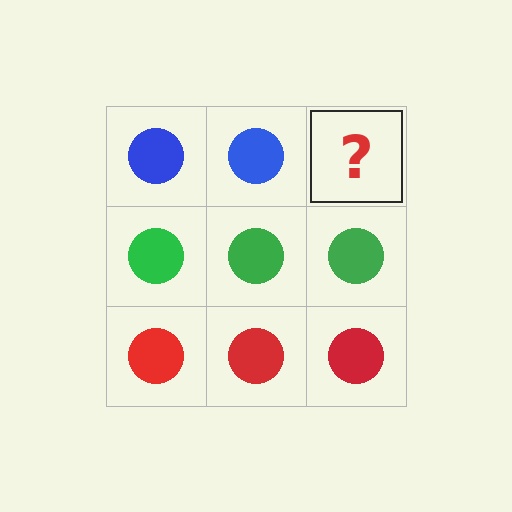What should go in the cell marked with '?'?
The missing cell should contain a blue circle.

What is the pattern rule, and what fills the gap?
The rule is that each row has a consistent color. The gap should be filled with a blue circle.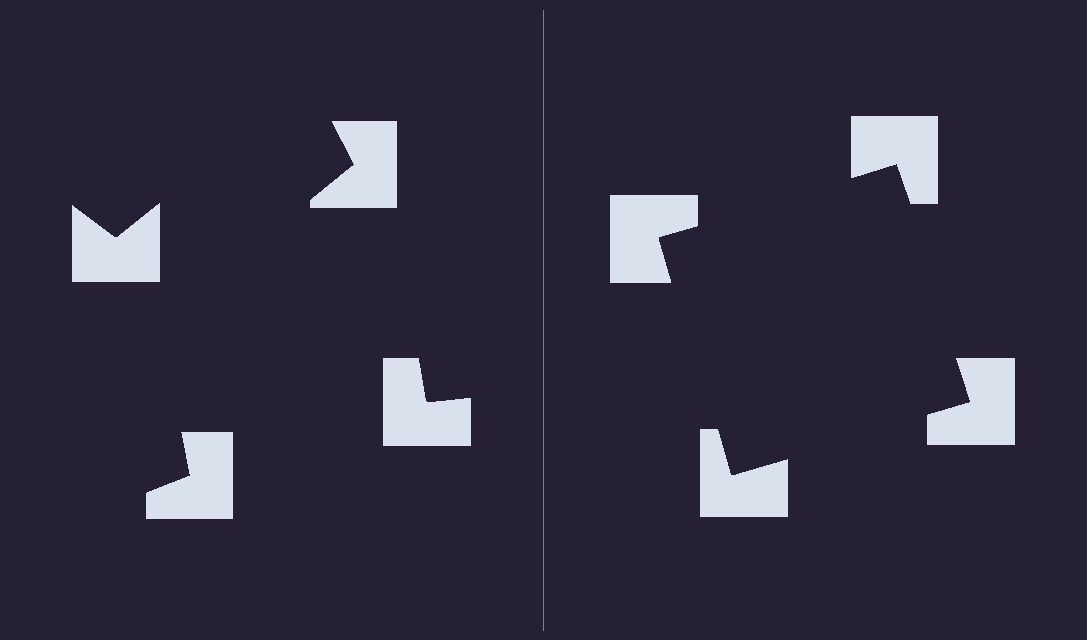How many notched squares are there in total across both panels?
8 — 4 on each side.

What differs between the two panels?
The notched squares are positioned identically on both sides; only the wedge orientations differ. On the right they align to a square; on the left they are misaligned.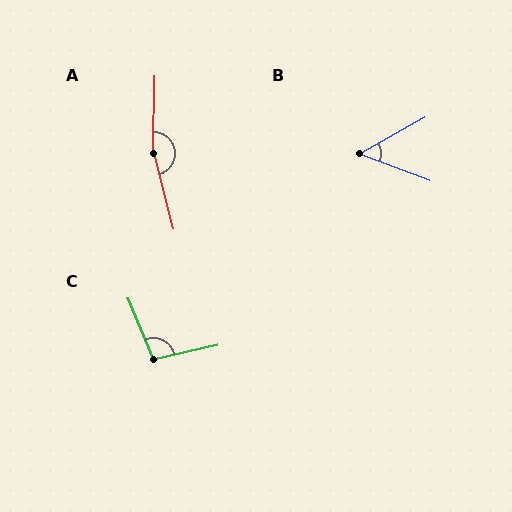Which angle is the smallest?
B, at approximately 49 degrees.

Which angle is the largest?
A, at approximately 164 degrees.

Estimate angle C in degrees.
Approximately 100 degrees.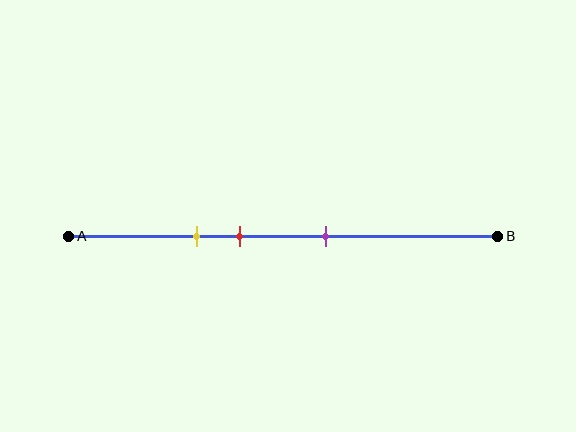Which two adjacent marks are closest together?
The yellow and red marks are the closest adjacent pair.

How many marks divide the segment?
There are 3 marks dividing the segment.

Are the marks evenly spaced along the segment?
Yes, the marks are approximately evenly spaced.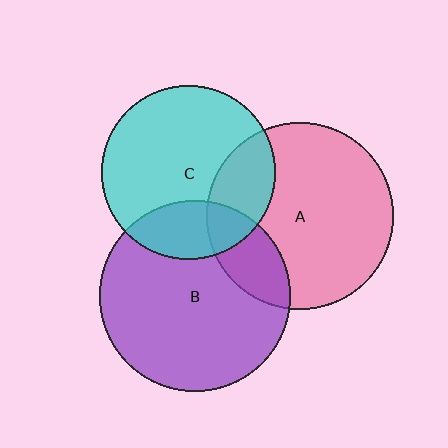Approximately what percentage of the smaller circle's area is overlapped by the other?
Approximately 25%.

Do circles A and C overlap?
Yes.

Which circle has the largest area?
Circle B (purple).